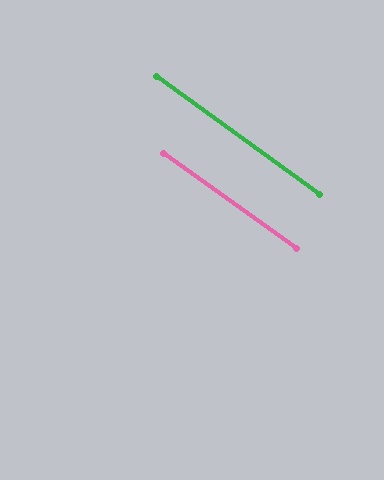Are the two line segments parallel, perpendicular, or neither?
Parallel — their directions differ by only 0.3°.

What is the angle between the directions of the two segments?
Approximately 0 degrees.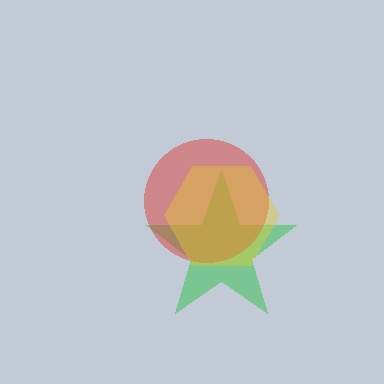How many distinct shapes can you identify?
There are 3 distinct shapes: a green star, a red circle, a yellow hexagon.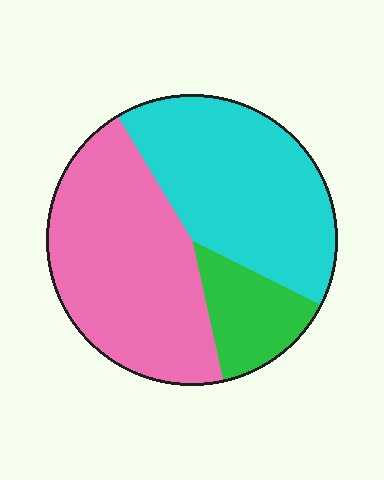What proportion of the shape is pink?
Pink takes up between a third and a half of the shape.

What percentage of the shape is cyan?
Cyan takes up about two fifths (2/5) of the shape.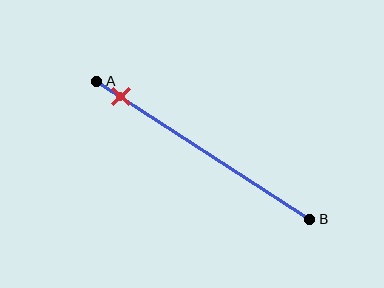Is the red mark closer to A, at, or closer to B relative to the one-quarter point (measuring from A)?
The red mark is closer to point A than the one-quarter point of segment AB.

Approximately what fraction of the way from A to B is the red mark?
The red mark is approximately 10% of the way from A to B.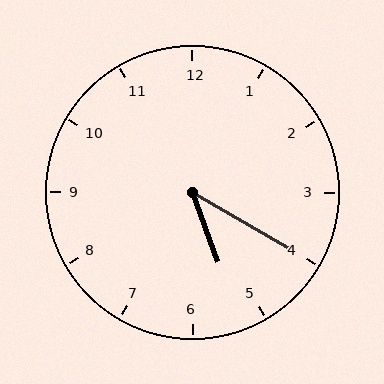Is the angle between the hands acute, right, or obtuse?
It is acute.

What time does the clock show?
5:20.